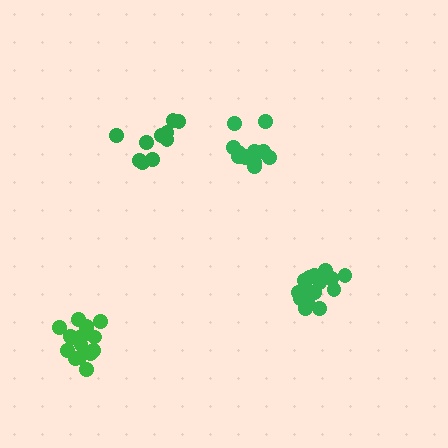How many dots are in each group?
Group 1: 12 dots, Group 2: 10 dots, Group 3: 16 dots, Group 4: 16 dots (54 total).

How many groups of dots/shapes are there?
There are 4 groups.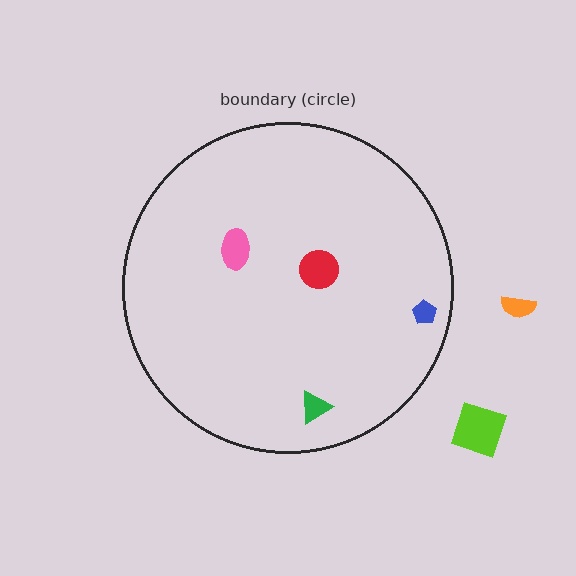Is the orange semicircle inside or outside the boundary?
Outside.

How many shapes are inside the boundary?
4 inside, 2 outside.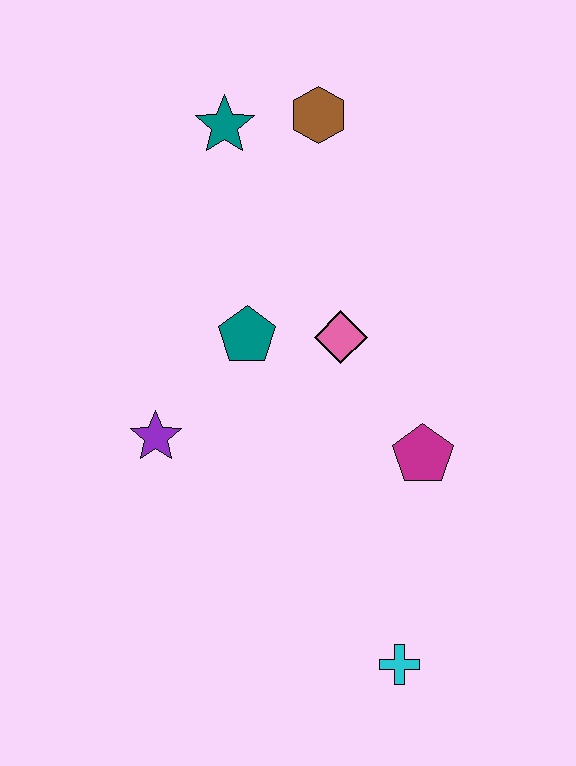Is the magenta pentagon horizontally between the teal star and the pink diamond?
No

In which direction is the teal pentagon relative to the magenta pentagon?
The teal pentagon is to the left of the magenta pentagon.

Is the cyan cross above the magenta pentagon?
No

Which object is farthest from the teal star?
The cyan cross is farthest from the teal star.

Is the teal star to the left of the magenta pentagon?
Yes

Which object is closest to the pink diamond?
The teal pentagon is closest to the pink diamond.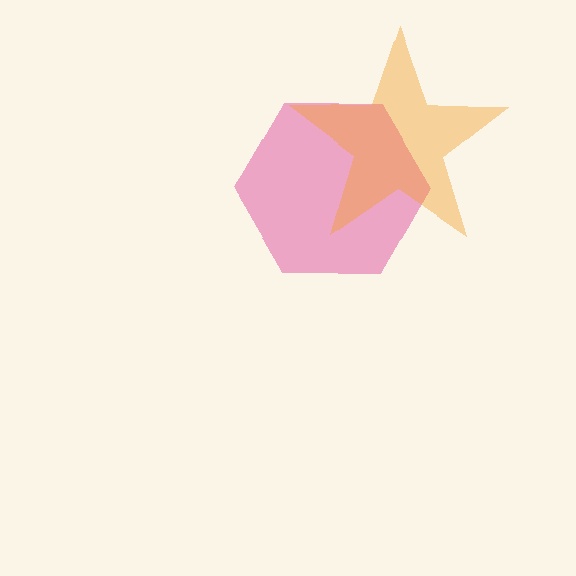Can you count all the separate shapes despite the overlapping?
Yes, there are 2 separate shapes.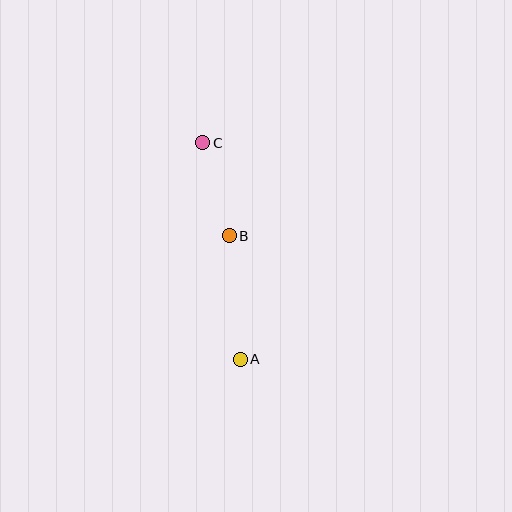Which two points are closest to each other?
Points B and C are closest to each other.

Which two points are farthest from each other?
Points A and C are farthest from each other.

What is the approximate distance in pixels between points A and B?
The distance between A and B is approximately 124 pixels.